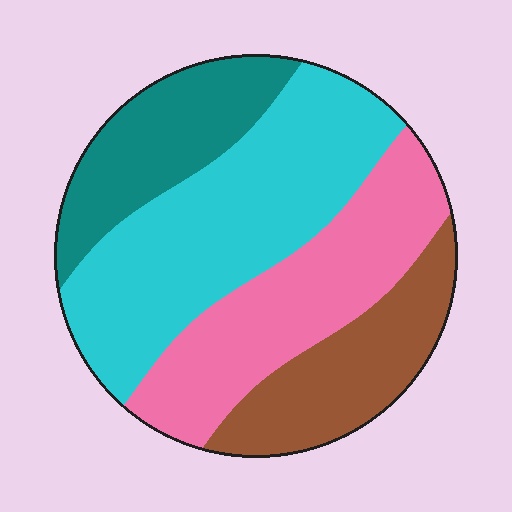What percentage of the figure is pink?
Pink covers around 25% of the figure.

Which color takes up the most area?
Cyan, at roughly 35%.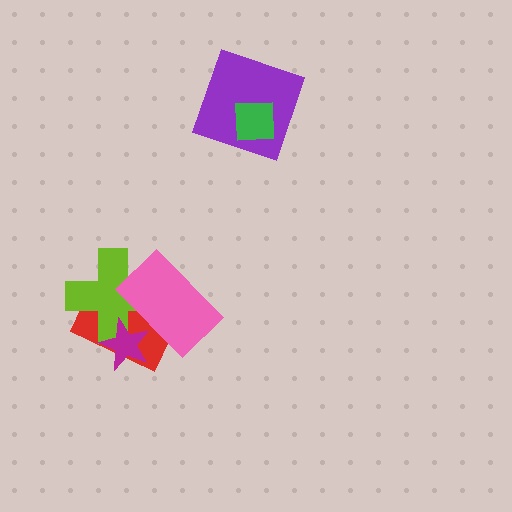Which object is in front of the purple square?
The green square is in front of the purple square.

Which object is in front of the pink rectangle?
The magenta star is in front of the pink rectangle.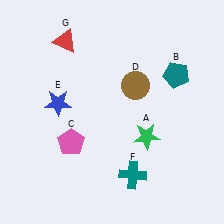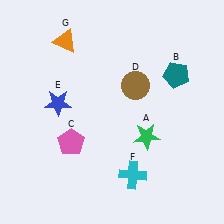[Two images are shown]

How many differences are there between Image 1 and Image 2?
There are 2 differences between the two images.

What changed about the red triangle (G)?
In Image 1, G is red. In Image 2, it changed to orange.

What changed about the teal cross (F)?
In Image 1, F is teal. In Image 2, it changed to cyan.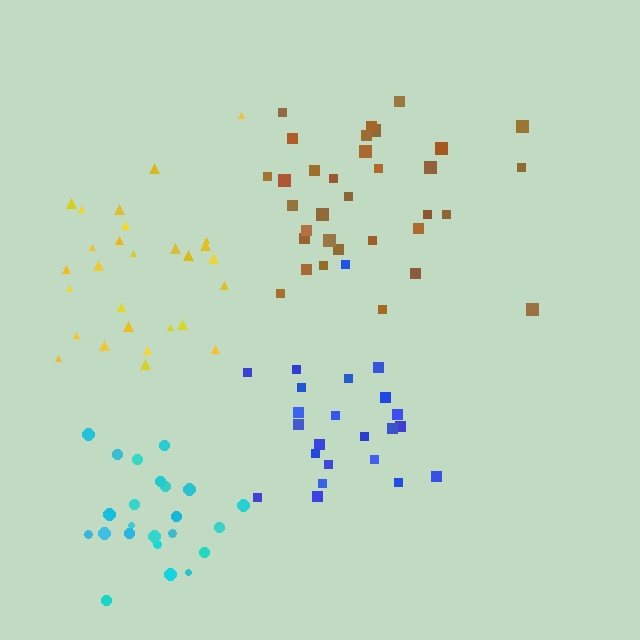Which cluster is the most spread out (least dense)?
Blue.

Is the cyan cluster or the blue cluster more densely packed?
Cyan.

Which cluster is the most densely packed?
Cyan.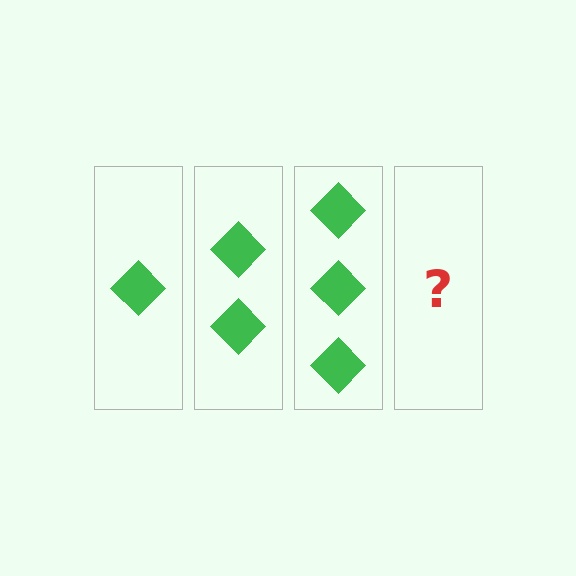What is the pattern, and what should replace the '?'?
The pattern is that each step adds one more diamond. The '?' should be 4 diamonds.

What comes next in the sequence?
The next element should be 4 diamonds.